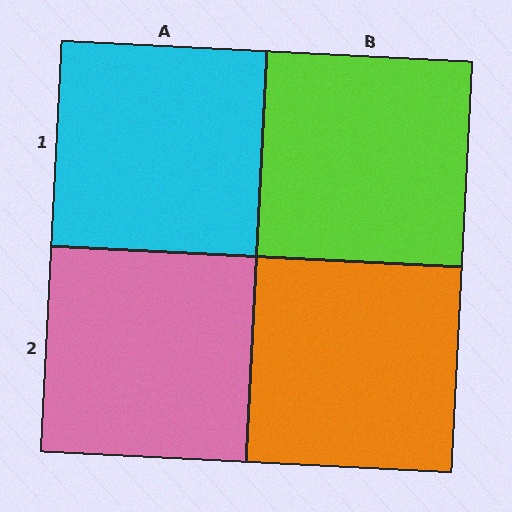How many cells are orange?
1 cell is orange.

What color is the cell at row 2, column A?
Pink.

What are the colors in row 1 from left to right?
Cyan, lime.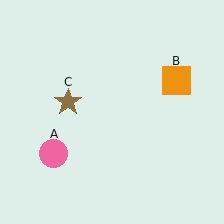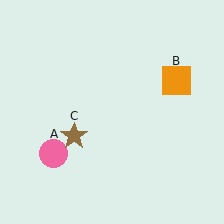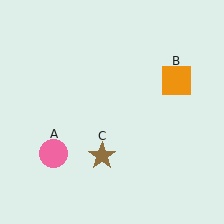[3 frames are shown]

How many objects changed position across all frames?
1 object changed position: brown star (object C).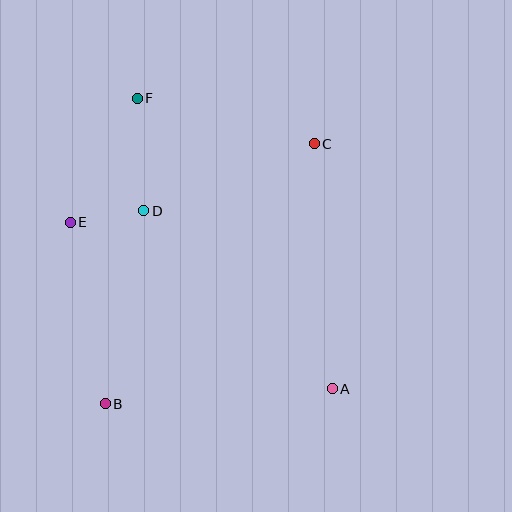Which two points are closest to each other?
Points D and E are closest to each other.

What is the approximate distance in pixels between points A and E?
The distance between A and E is approximately 310 pixels.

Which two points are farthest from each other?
Points A and F are farthest from each other.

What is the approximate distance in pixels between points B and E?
The distance between B and E is approximately 185 pixels.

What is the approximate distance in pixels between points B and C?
The distance between B and C is approximately 334 pixels.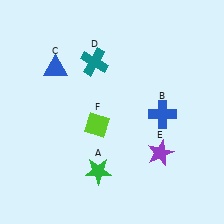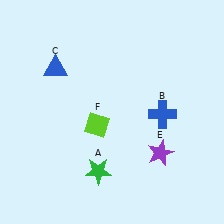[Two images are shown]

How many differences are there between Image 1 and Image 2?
There is 1 difference between the two images.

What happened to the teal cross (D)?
The teal cross (D) was removed in Image 2. It was in the top-left area of Image 1.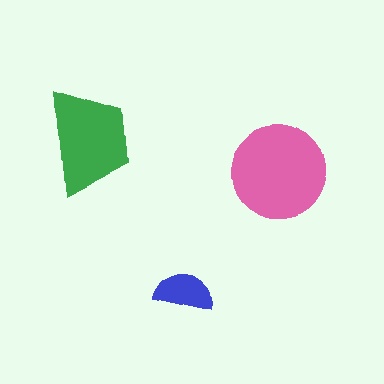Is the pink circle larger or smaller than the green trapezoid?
Larger.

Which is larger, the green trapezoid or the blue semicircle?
The green trapezoid.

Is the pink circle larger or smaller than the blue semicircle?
Larger.